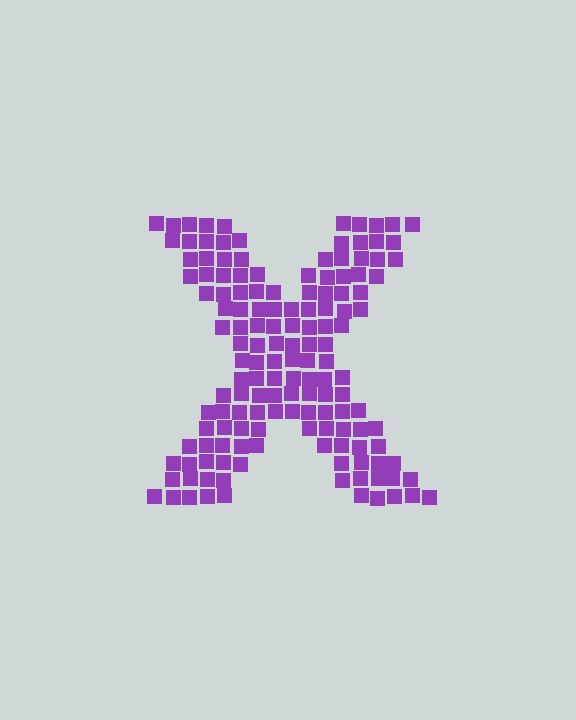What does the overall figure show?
The overall figure shows the letter X.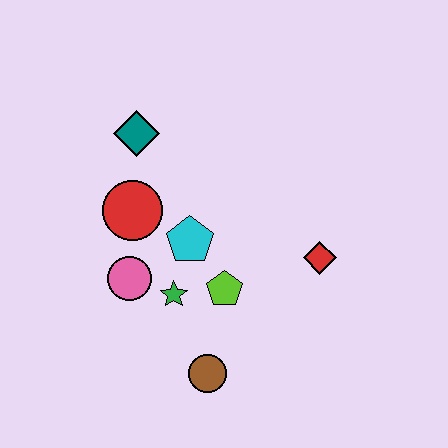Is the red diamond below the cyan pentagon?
Yes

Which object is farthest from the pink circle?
The red diamond is farthest from the pink circle.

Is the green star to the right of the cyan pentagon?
No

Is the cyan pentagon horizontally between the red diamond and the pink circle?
Yes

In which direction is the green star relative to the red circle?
The green star is below the red circle.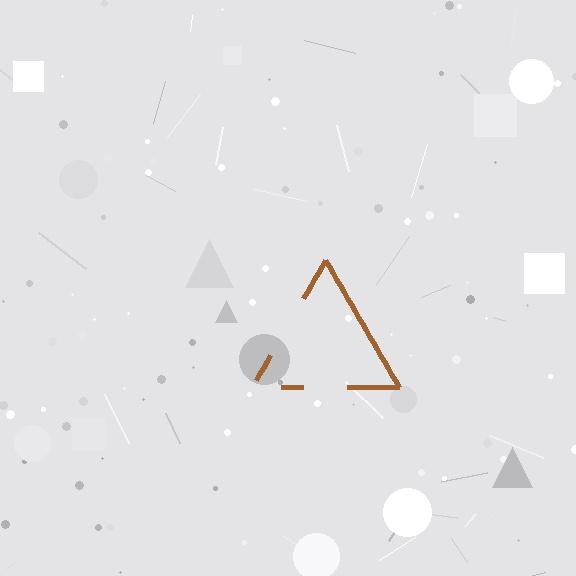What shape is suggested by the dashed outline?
The dashed outline suggests a triangle.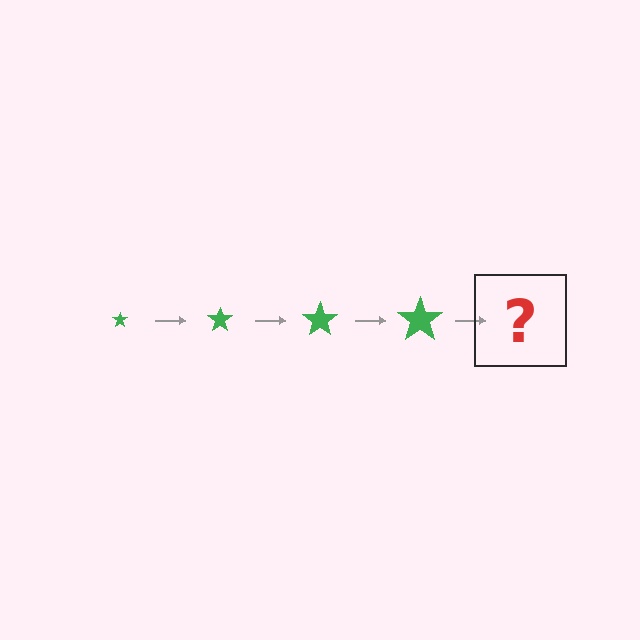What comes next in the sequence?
The next element should be a green star, larger than the previous one.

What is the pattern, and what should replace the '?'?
The pattern is that the star gets progressively larger each step. The '?' should be a green star, larger than the previous one.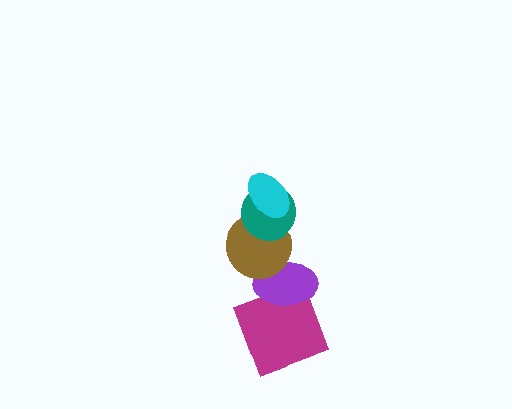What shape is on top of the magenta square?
The purple ellipse is on top of the magenta square.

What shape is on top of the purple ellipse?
The brown circle is on top of the purple ellipse.